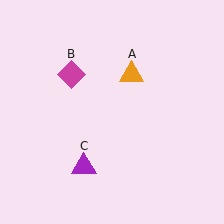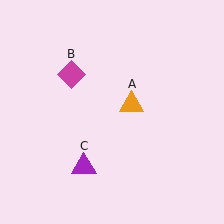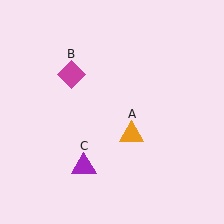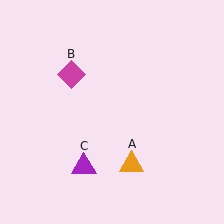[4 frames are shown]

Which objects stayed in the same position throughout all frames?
Magenta diamond (object B) and purple triangle (object C) remained stationary.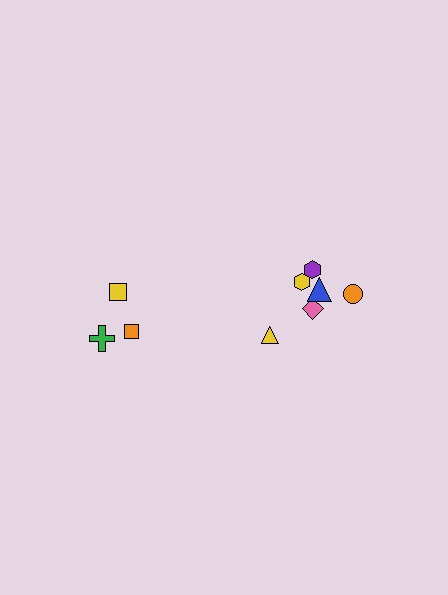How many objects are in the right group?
There are 6 objects.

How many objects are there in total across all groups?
There are 9 objects.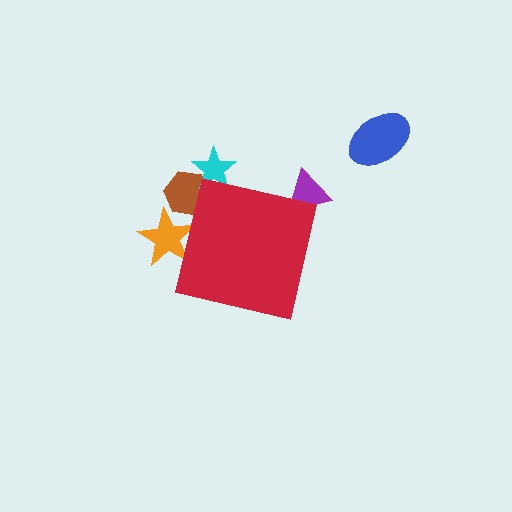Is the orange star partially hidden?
Yes, the orange star is partially hidden behind the red square.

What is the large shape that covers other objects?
A red square.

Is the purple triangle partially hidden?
Yes, the purple triangle is partially hidden behind the red square.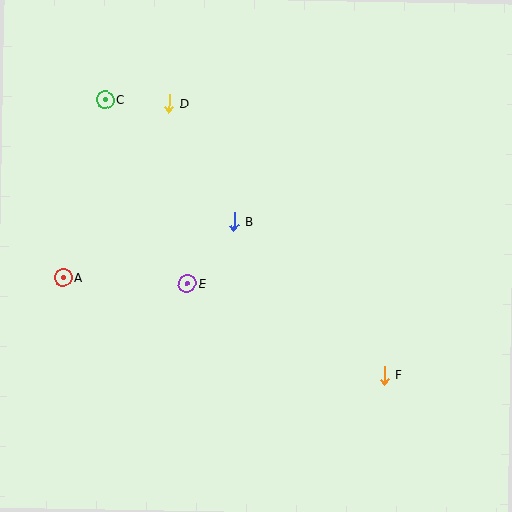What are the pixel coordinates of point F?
Point F is at (384, 376).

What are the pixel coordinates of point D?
Point D is at (169, 103).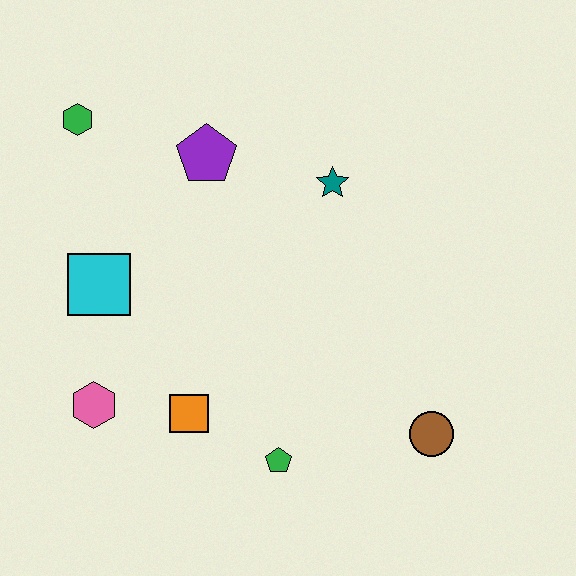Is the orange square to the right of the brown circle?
No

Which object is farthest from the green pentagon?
The green hexagon is farthest from the green pentagon.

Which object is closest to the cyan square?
The pink hexagon is closest to the cyan square.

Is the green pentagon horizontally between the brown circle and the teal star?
No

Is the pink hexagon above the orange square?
Yes